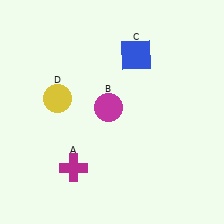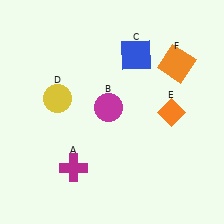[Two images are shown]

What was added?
An orange diamond (E), an orange square (F) were added in Image 2.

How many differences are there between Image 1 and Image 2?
There are 2 differences between the two images.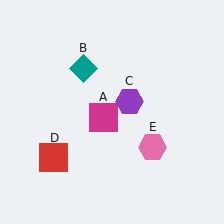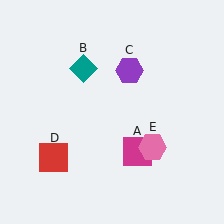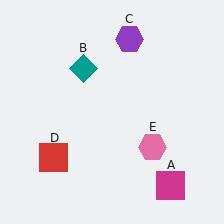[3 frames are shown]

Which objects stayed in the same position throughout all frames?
Teal diamond (object B) and red square (object D) and pink hexagon (object E) remained stationary.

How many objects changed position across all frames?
2 objects changed position: magenta square (object A), purple hexagon (object C).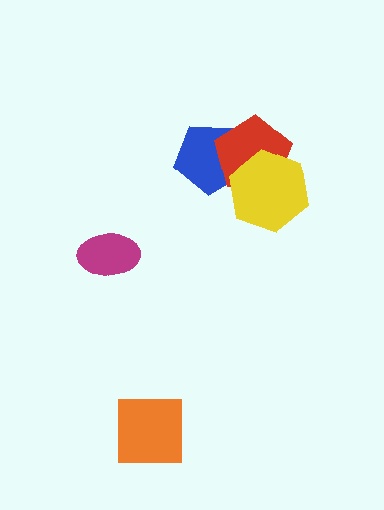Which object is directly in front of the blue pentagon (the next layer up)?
The red pentagon is directly in front of the blue pentagon.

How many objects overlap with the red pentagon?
2 objects overlap with the red pentagon.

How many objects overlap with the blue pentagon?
2 objects overlap with the blue pentagon.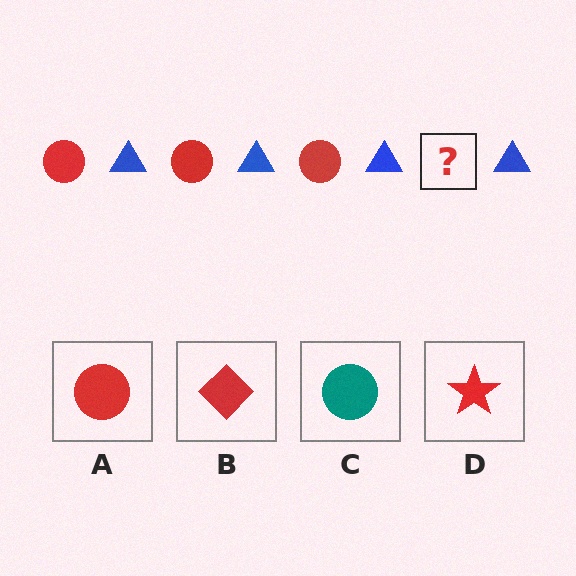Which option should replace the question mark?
Option A.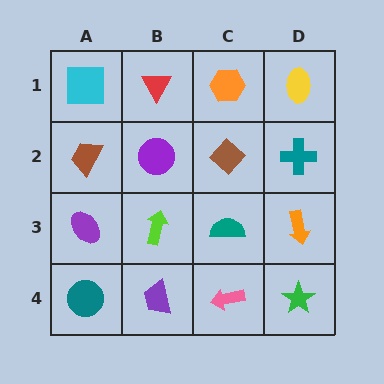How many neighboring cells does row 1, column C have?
3.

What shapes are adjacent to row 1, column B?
A purple circle (row 2, column B), a cyan square (row 1, column A), an orange hexagon (row 1, column C).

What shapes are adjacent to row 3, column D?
A teal cross (row 2, column D), a green star (row 4, column D), a teal semicircle (row 3, column C).